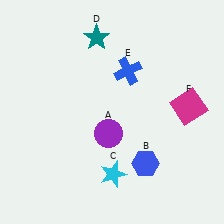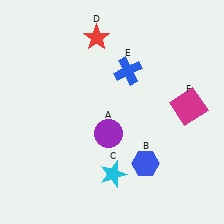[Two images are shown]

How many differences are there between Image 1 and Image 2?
There is 1 difference between the two images.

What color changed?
The star (D) changed from teal in Image 1 to red in Image 2.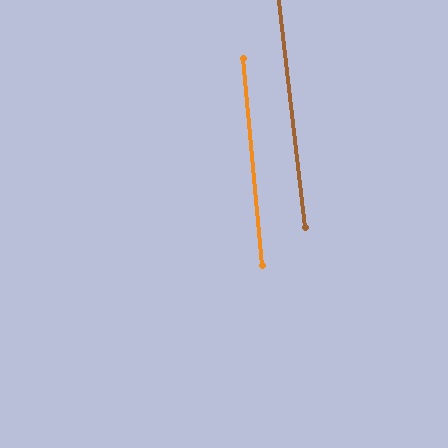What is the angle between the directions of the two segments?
Approximately 1 degree.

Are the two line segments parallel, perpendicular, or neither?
Parallel — their directions differ by only 1.3°.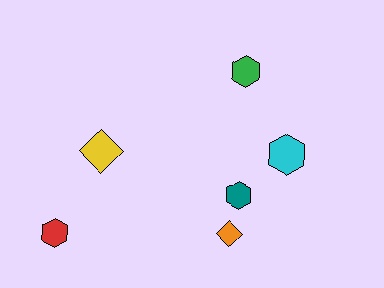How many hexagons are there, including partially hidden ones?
There are 4 hexagons.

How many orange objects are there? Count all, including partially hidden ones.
There is 1 orange object.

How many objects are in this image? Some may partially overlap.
There are 6 objects.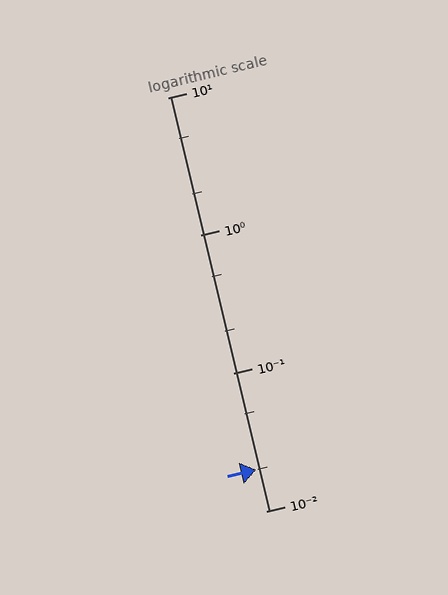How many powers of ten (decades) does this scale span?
The scale spans 3 decades, from 0.01 to 10.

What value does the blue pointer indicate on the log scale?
The pointer indicates approximately 0.02.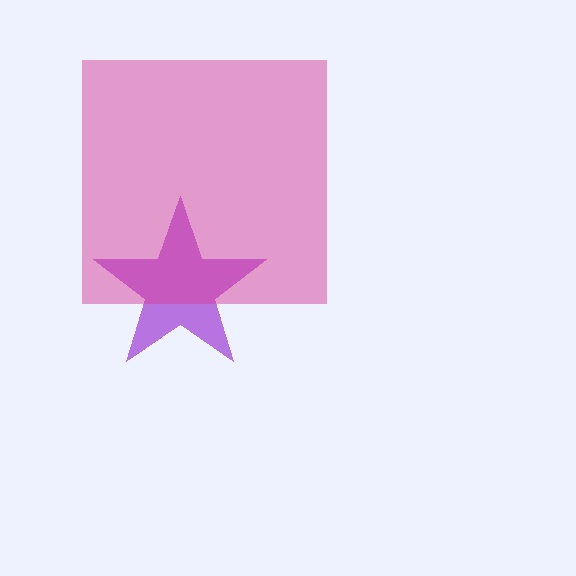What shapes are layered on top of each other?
The layered shapes are: a purple star, a magenta square.